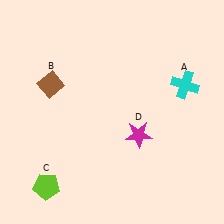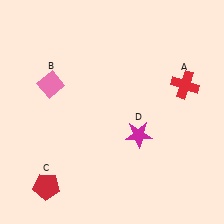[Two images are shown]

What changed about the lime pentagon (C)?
In Image 1, C is lime. In Image 2, it changed to red.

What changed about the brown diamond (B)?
In Image 1, B is brown. In Image 2, it changed to pink.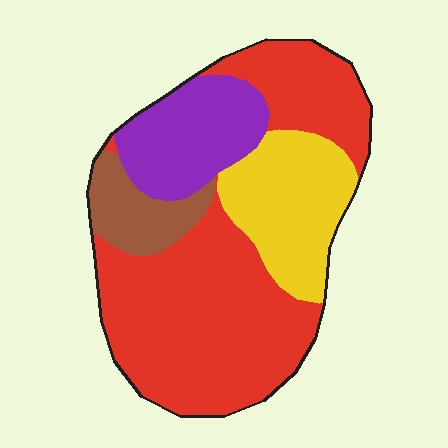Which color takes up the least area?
Brown, at roughly 10%.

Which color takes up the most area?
Red, at roughly 55%.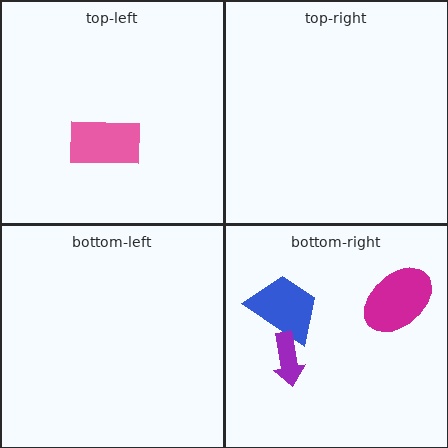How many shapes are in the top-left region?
1.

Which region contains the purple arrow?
The bottom-right region.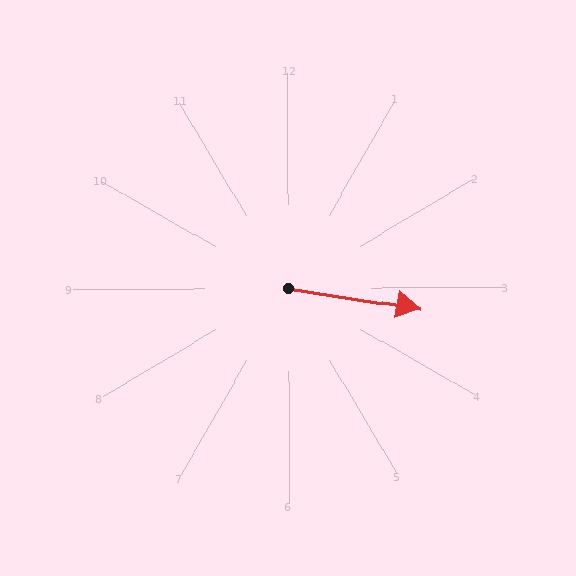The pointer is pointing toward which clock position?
Roughly 3 o'clock.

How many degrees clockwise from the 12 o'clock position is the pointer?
Approximately 99 degrees.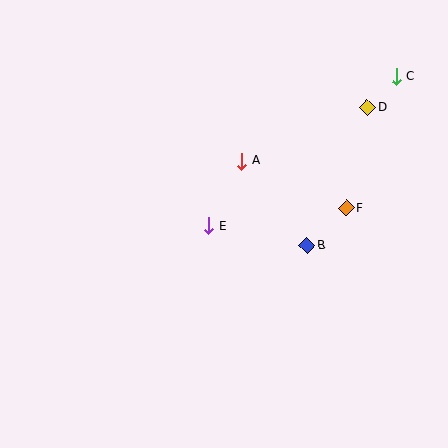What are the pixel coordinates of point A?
Point A is at (242, 161).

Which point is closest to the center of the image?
Point E at (209, 226) is closest to the center.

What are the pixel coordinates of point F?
Point F is at (346, 208).